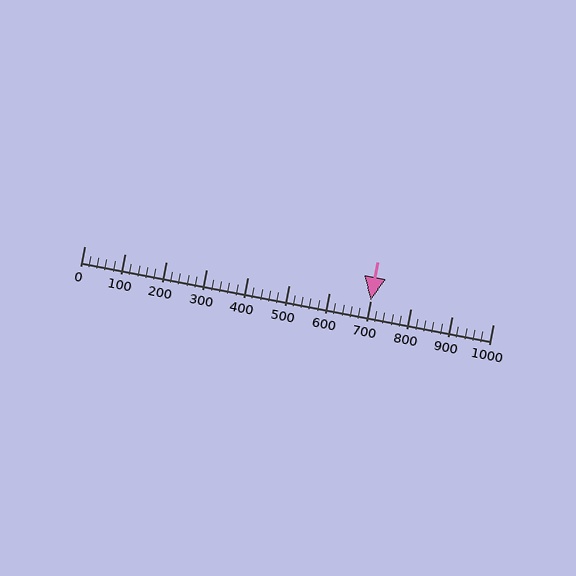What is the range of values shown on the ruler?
The ruler shows values from 0 to 1000.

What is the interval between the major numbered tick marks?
The major tick marks are spaced 100 units apart.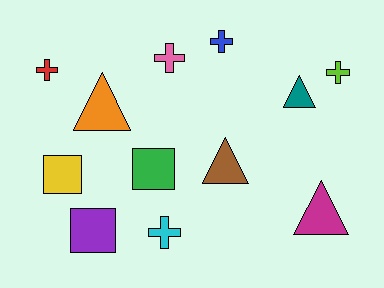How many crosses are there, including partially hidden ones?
There are 5 crosses.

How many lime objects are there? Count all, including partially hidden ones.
There is 1 lime object.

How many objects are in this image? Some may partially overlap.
There are 12 objects.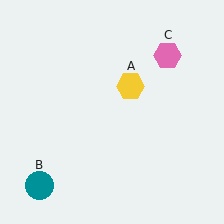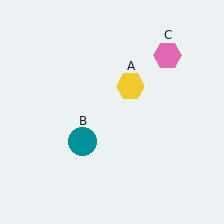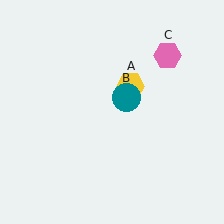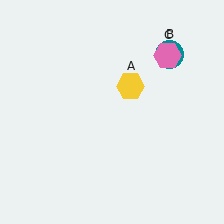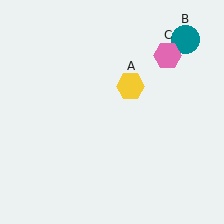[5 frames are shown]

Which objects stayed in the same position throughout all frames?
Yellow hexagon (object A) and pink hexagon (object C) remained stationary.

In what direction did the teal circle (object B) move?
The teal circle (object B) moved up and to the right.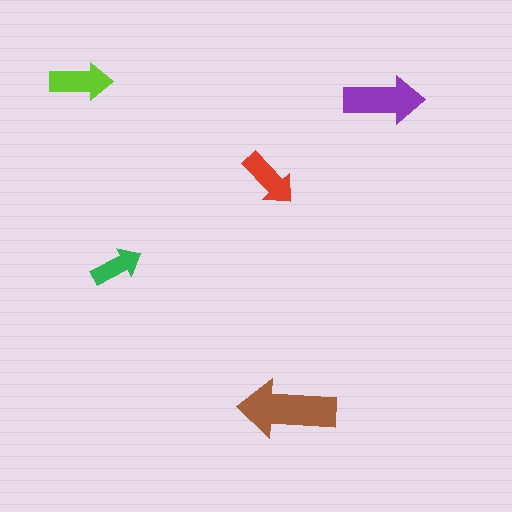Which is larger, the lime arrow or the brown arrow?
The brown one.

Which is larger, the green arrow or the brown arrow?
The brown one.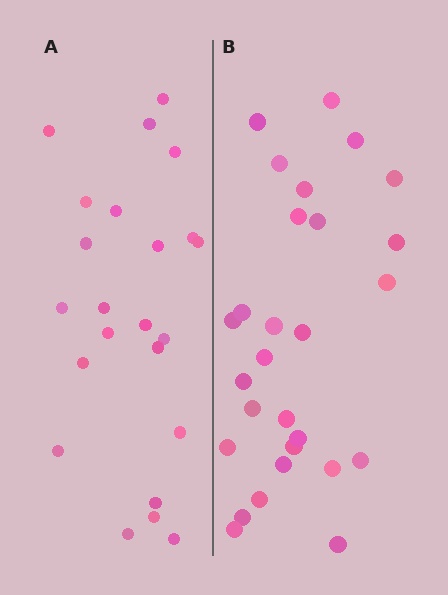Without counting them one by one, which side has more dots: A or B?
Region B (the right region) has more dots.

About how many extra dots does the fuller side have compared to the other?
Region B has about 5 more dots than region A.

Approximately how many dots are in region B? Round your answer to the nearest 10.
About 30 dots. (The exact count is 28, which rounds to 30.)